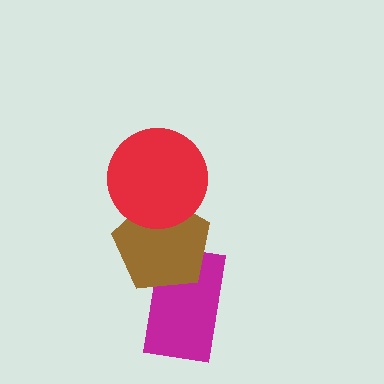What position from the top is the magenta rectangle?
The magenta rectangle is 3rd from the top.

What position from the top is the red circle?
The red circle is 1st from the top.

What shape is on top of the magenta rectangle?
The brown pentagon is on top of the magenta rectangle.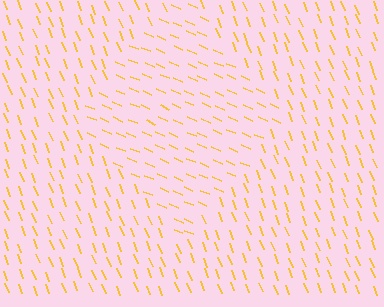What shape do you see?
I see a diamond.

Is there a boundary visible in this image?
Yes, there is a texture boundary formed by a change in line orientation.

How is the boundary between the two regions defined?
The boundary is defined purely by a change in line orientation (approximately 45 degrees difference). All lines are the same color and thickness.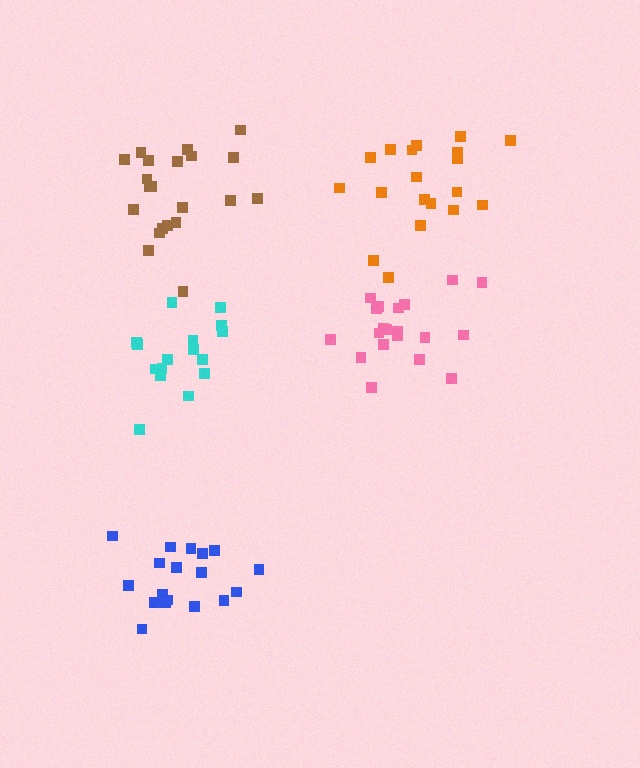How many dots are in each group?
Group 1: 16 dots, Group 2: 20 dots, Group 3: 19 dots, Group 4: 18 dots, Group 5: 21 dots (94 total).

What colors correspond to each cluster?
The clusters are colored: cyan, pink, orange, blue, brown.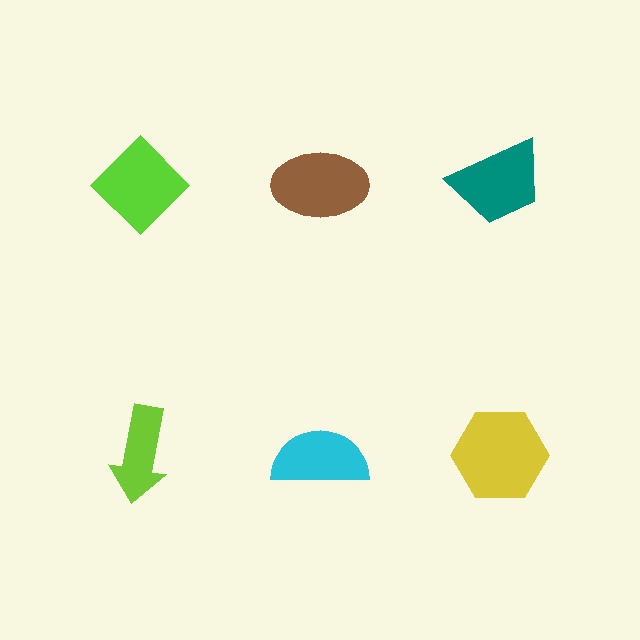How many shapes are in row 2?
3 shapes.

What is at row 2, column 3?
A yellow hexagon.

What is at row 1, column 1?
A lime diamond.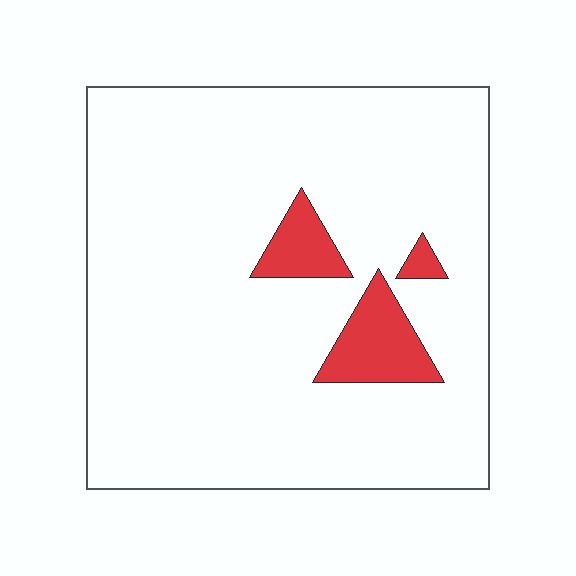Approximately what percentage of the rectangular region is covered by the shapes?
Approximately 10%.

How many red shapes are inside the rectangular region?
3.